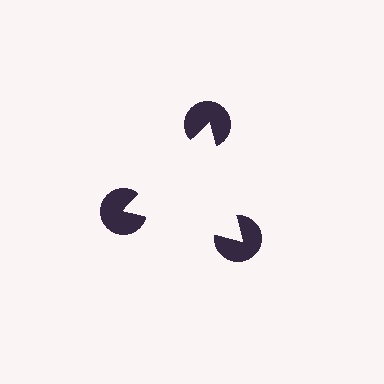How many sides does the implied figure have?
3 sides.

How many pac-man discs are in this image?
There are 3 — one at each vertex of the illusory triangle.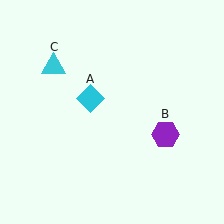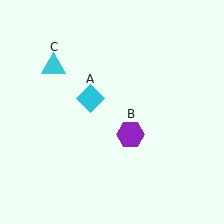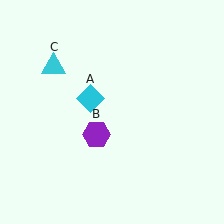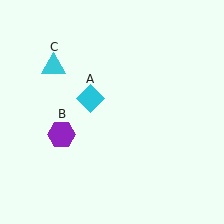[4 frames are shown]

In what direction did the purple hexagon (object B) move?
The purple hexagon (object B) moved left.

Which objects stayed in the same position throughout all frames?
Cyan diamond (object A) and cyan triangle (object C) remained stationary.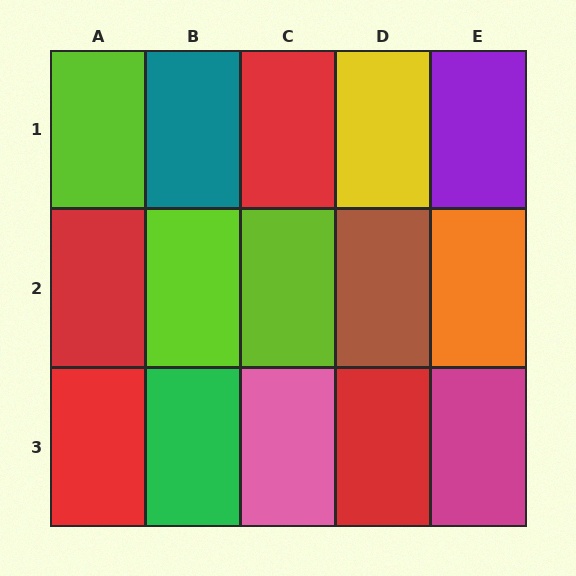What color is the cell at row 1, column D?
Yellow.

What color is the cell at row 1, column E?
Purple.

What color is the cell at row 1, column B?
Teal.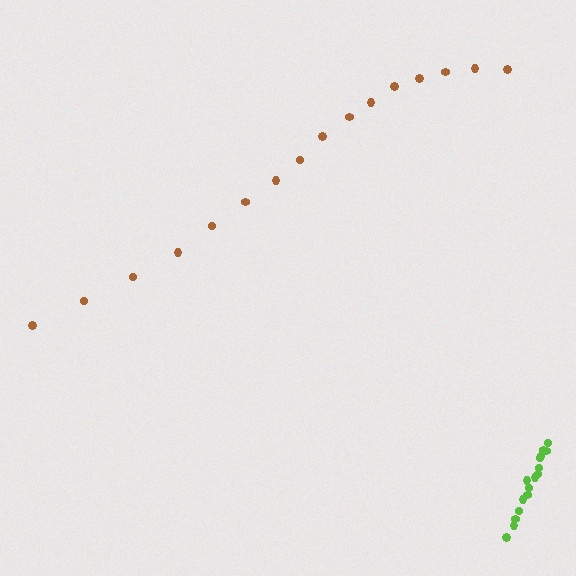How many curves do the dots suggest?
There are 2 distinct paths.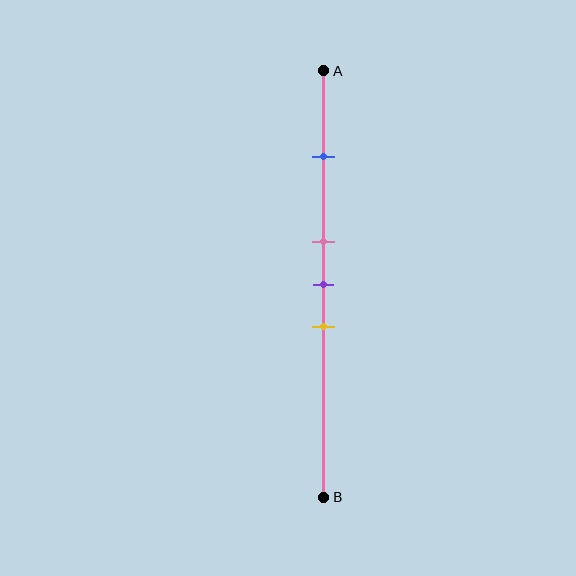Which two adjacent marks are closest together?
The pink and purple marks are the closest adjacent pair.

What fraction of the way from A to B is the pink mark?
The pink mark is approximately 40% (0.4) of the way from A to B.